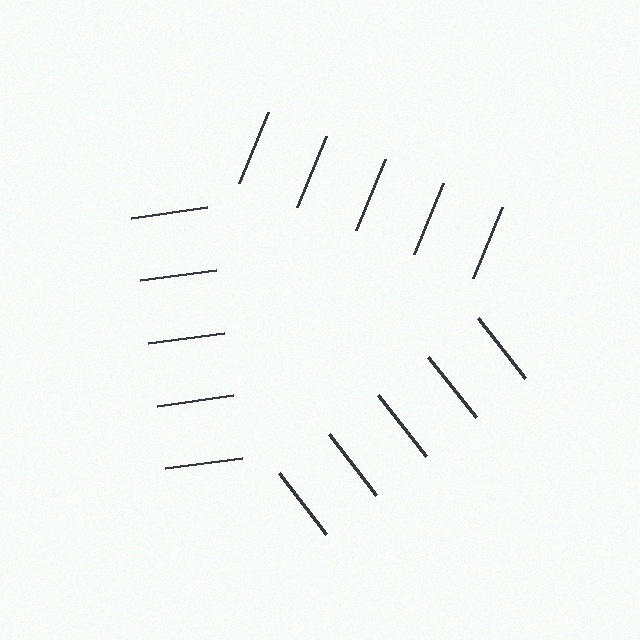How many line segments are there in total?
15 — 5 along each of the 3 edges.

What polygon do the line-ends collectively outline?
An illusory triangle — the line segments terminate on its edges but no continuous stroke is drawn.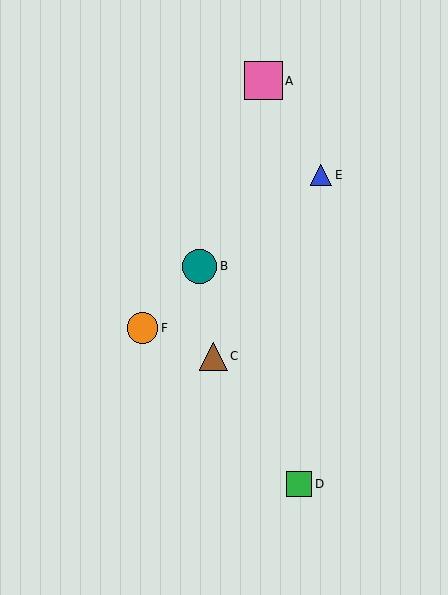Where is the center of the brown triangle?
The center of the brown triangle is at (213, 357).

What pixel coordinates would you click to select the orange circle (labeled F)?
Click at (143, 328) to select the orange circle F.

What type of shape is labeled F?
Shape F is an orange circle.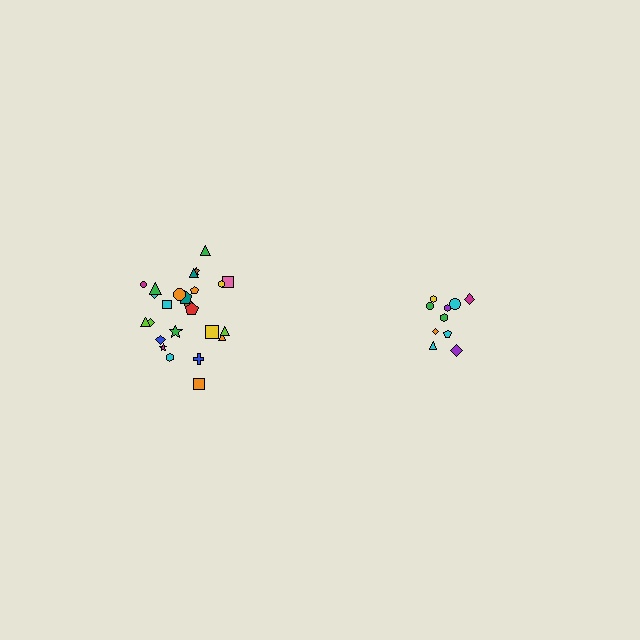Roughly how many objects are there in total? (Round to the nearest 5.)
Roughly 35 objects in total.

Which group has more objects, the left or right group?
The left group.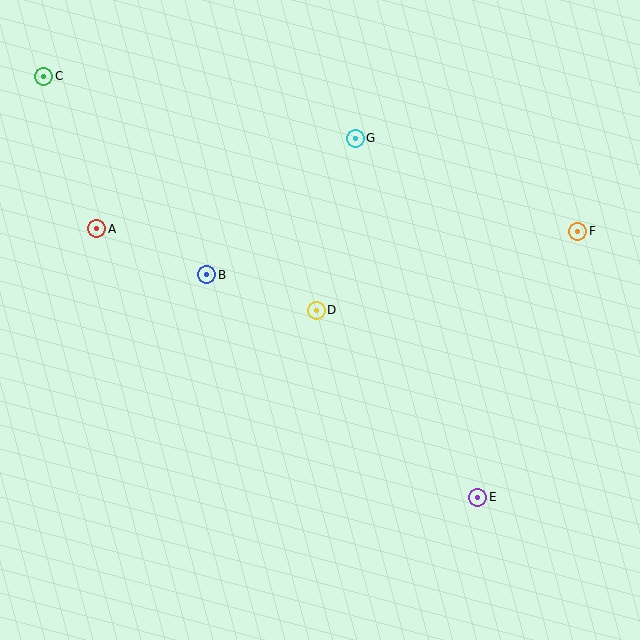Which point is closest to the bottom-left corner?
Point B is closest to the bottom-left corner.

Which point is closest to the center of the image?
Point D at (316, 310) is closest to the center.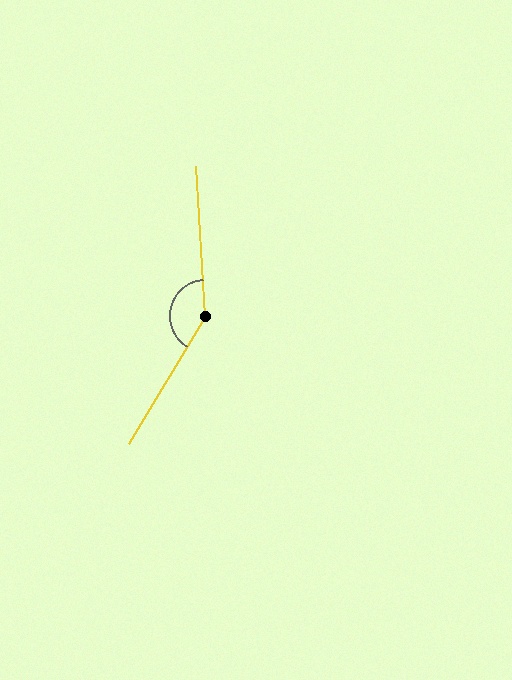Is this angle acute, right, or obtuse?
It is obtuse.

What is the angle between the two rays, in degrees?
Approximately 145 degrees.